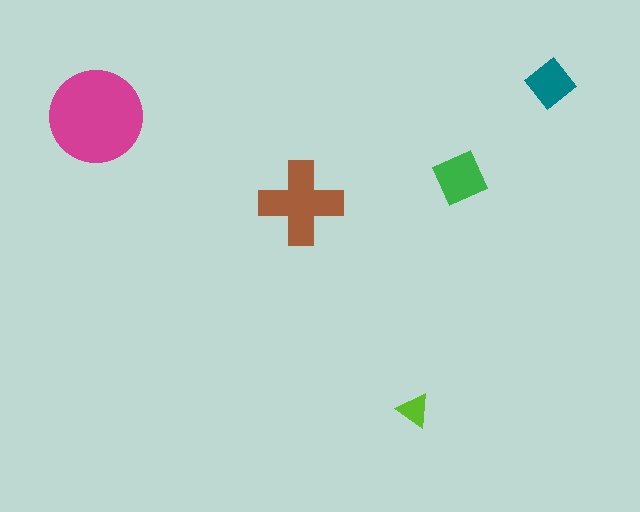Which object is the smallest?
The lime triangle.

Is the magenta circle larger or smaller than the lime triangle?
Larger.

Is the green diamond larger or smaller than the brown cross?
Smaller.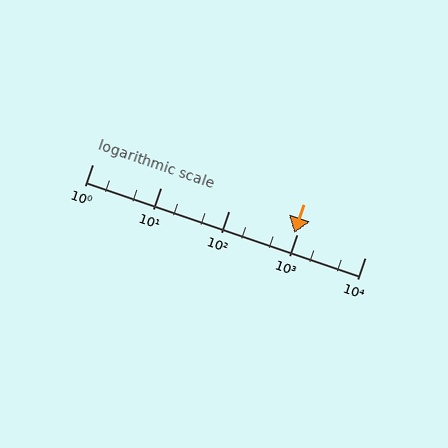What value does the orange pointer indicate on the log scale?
The pointer indicates approximately 920.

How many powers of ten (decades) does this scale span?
The scale spans 4 decades, from 1 to 10000.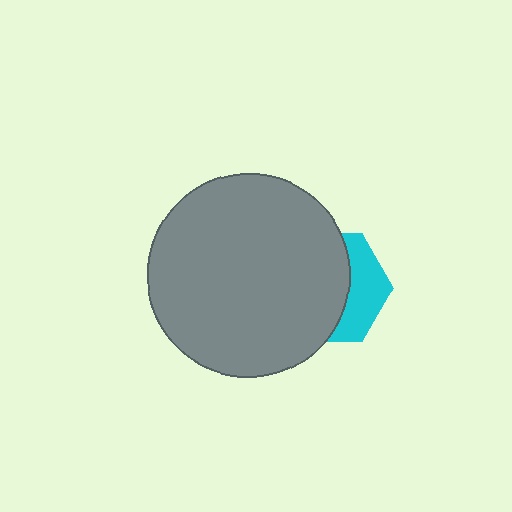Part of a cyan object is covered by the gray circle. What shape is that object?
It is a hexagon.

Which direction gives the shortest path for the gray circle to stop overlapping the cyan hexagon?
Moving left gives the shortest separation.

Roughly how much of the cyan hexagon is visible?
A small part of it is visible (roughly 35%).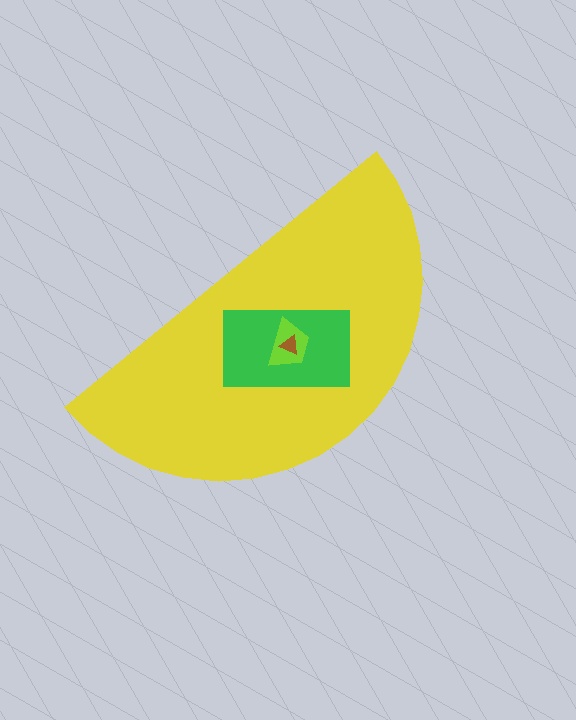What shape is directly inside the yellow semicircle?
The green rectangle.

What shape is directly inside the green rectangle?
The lime trapezoid.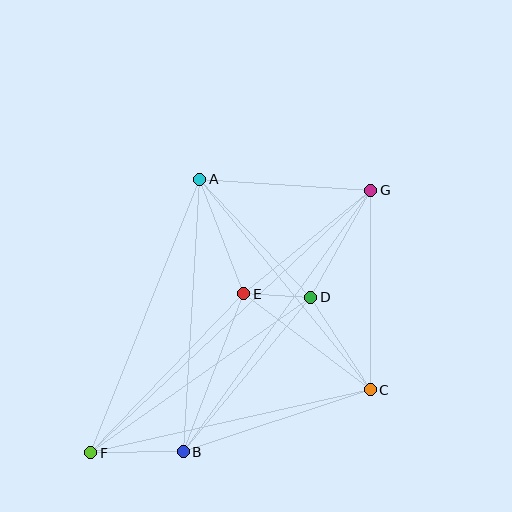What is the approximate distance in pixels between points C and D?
The distance between C and D is approximately 110 pixels.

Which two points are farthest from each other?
Points F and G are farthest from each other.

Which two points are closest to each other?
Points D and E are closest to each other.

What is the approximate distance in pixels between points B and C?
The distance between B and C is approximately 197 pixels.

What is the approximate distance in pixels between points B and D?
The distance between B and D is approximately 200 pixels.